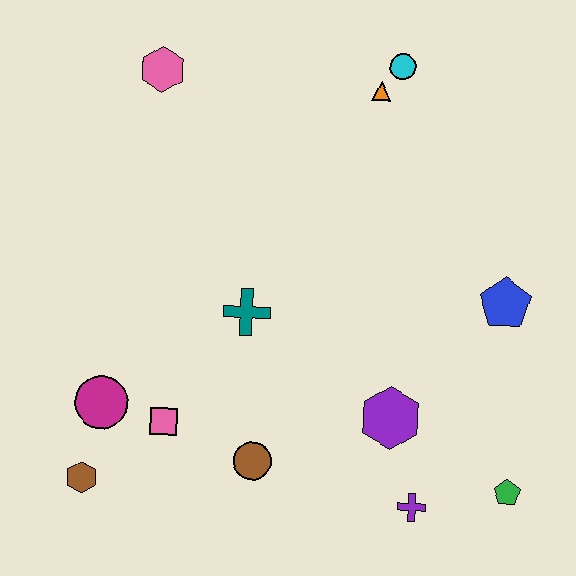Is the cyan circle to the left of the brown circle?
No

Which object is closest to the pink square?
The magenta circle is closest to the pink square.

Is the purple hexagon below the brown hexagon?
No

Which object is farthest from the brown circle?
The cyan circle is farthest from the brown circle.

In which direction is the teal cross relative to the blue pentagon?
The teal cross is to the left of the blue pentagon.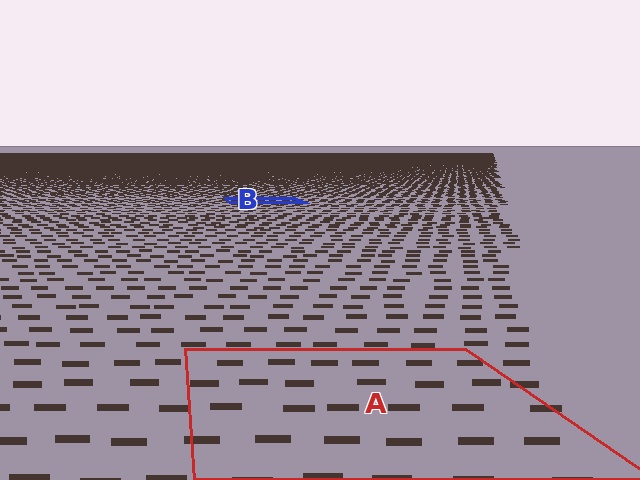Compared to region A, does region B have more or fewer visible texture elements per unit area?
Region B has more texture elements per unit area — they are packed more densely because it is farther away.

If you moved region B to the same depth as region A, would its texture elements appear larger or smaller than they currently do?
They would appear larger. At a closer depth, the same texture elements are projected at a bigger on-screen size.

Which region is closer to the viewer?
Region A is closer. The texture elements there are larger and more spread out.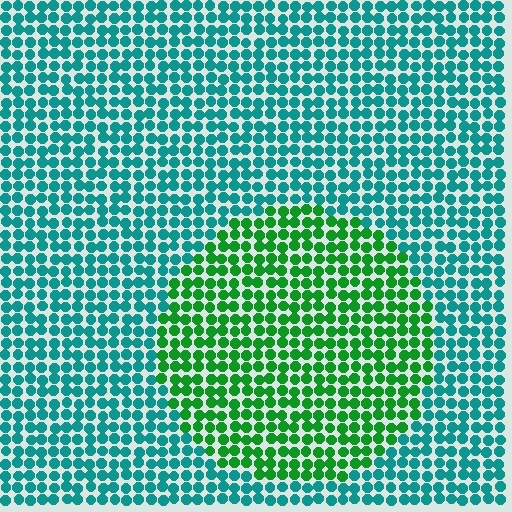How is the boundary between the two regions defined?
The boundary is defined purely by a slight shift in hue (about 48 degrees). Spacing, size, and orientation are identical on both sides.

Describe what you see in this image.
The image is filled with small teal elements in a uniform arrangement. A circle-shaped region is visible where the elements are tinted to a slightly different hue, forming a subtle color boundary.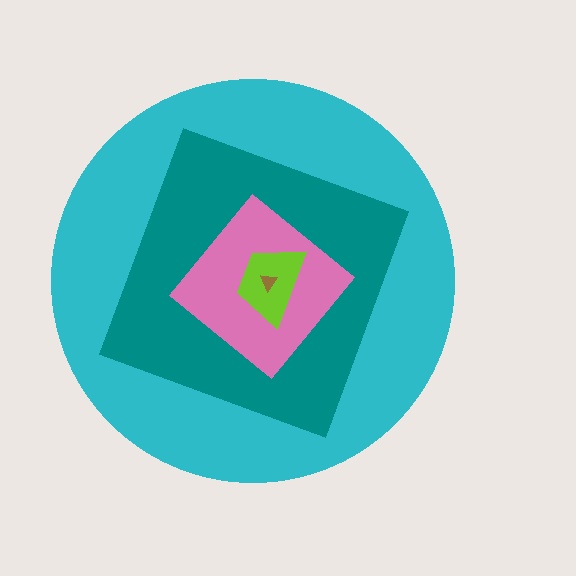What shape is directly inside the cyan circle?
The teal diamond.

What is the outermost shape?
The cyan circle.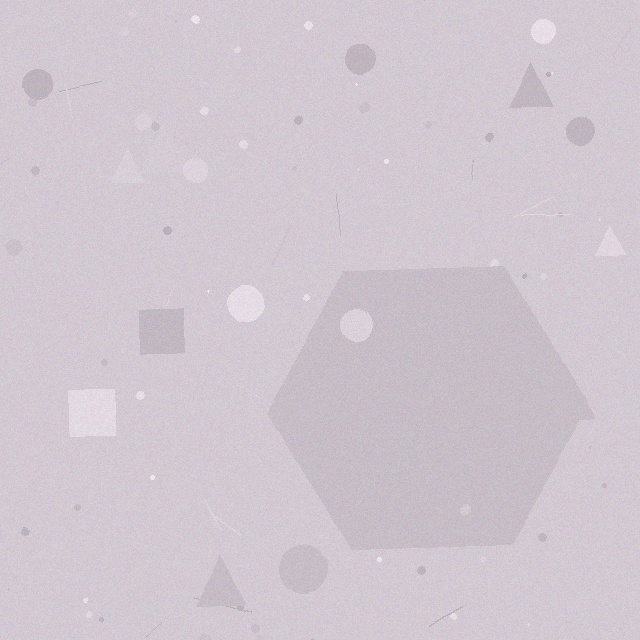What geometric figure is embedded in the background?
A hexagon is embedded in the background.